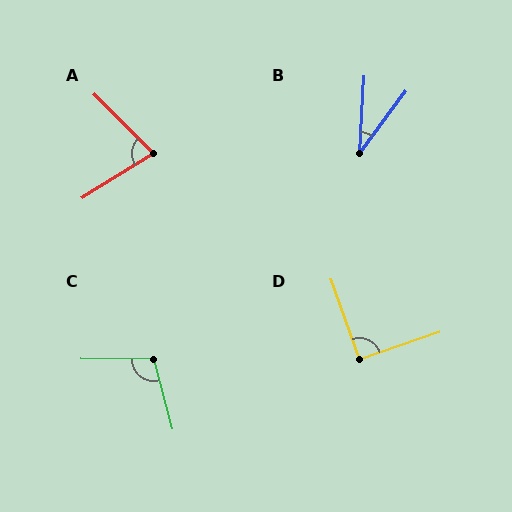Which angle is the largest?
C, at approximately 105 degrees.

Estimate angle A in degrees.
Approximately 76 degrees.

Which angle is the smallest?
B, at approximately 33 degrees.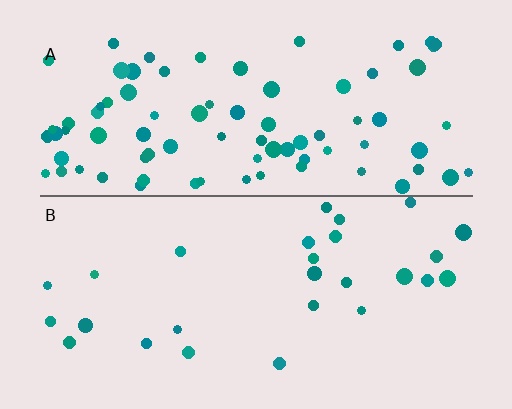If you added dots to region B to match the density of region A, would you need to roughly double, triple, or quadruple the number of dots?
Approximately triple.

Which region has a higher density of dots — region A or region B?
A (the top).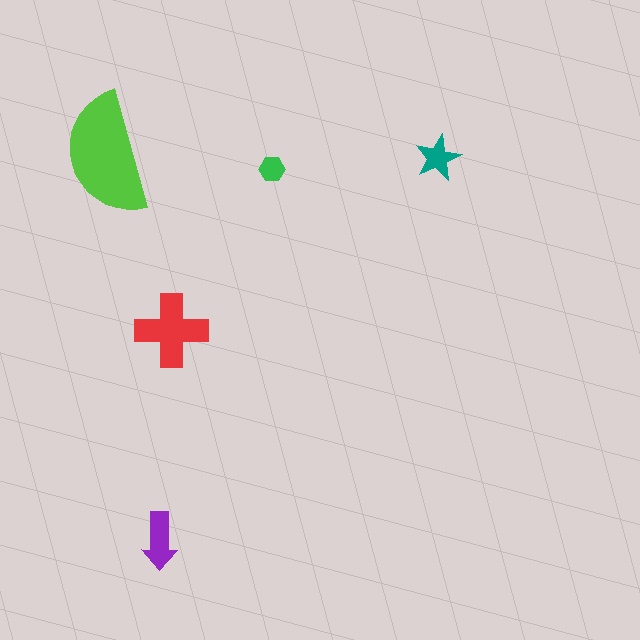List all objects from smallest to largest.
The green hexagon, the teal star, the purple arrow, the red cross, the lime semicircle.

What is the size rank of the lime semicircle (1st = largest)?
1st.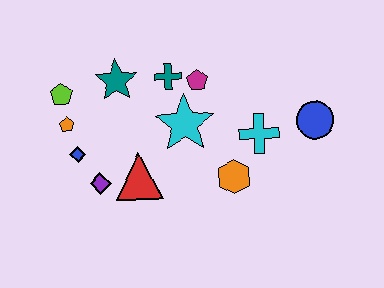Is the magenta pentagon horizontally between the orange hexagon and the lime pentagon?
Yes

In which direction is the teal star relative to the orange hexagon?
The teal star is to the left of the orange hexagon.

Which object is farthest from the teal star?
The blue circle is farthest from the teal star.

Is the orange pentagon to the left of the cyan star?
Yes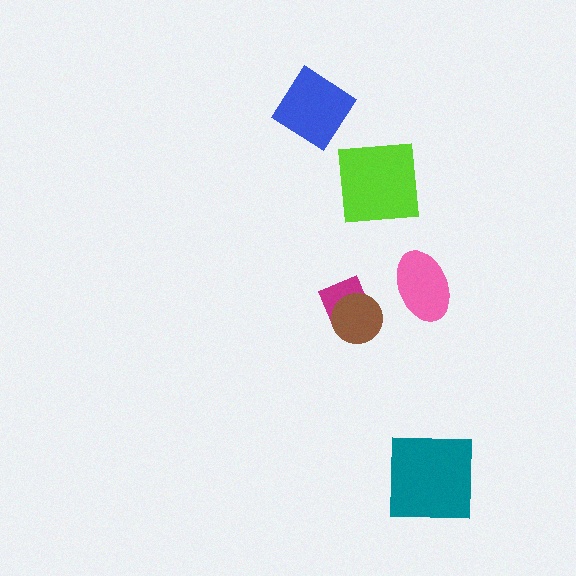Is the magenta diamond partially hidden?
Yes, it is partially covered by another shape.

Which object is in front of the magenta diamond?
The brown circle is in front of the magenta diamond.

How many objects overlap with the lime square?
0 objects overlap with the lime square.